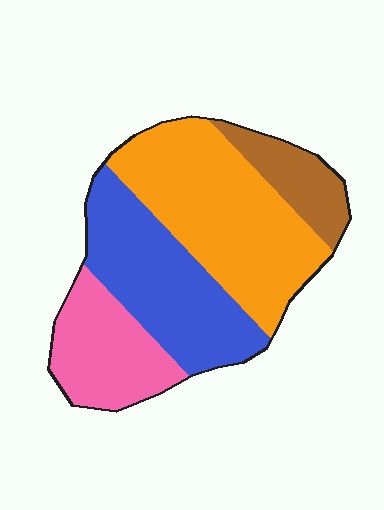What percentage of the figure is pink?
Pink takes up between a sixth and a third of the figure.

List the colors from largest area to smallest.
From largest to smallest: orange, blue, pink, brown.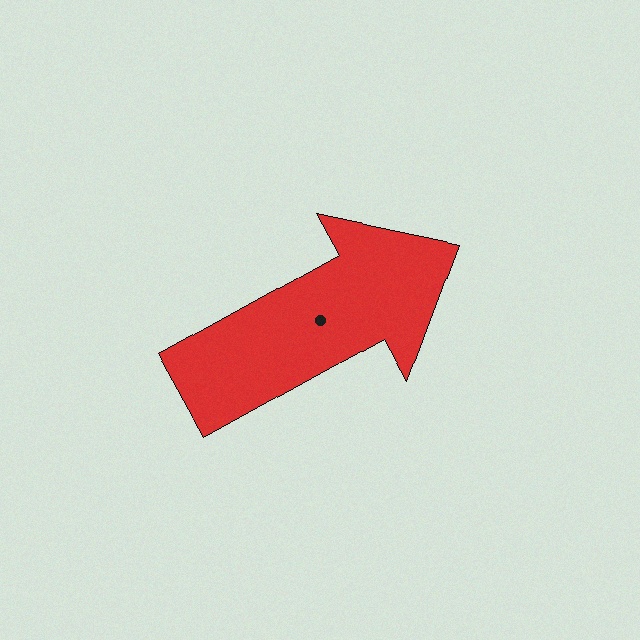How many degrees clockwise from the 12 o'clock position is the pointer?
Approximately 61 degrees.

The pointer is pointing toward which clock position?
Roughly 2 o'clock.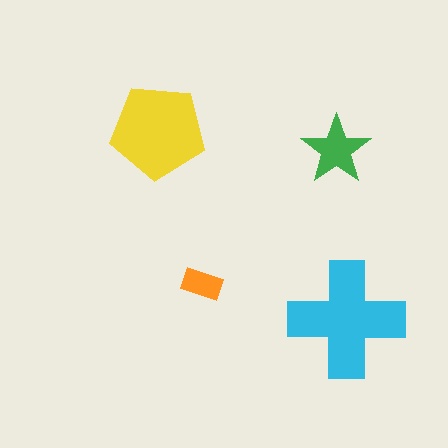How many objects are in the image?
There are 4 objects in the image.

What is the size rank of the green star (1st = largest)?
3rd.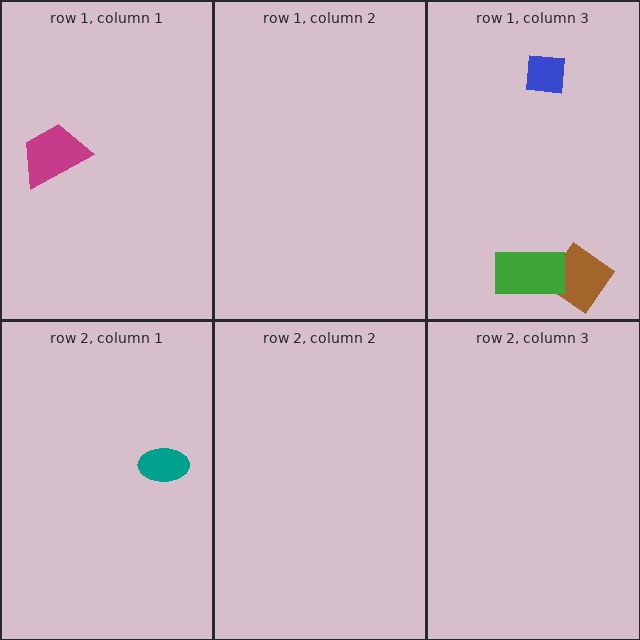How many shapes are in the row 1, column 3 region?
3.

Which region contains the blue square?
The row 1, column 3 region.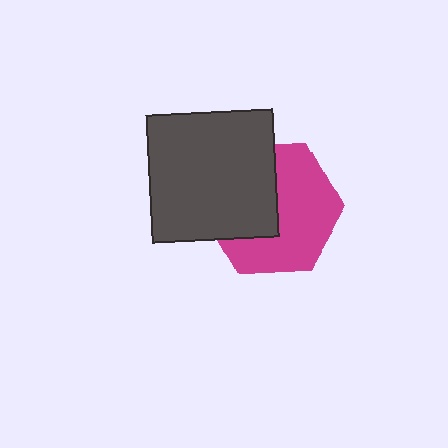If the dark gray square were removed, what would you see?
You would see the complete magenta hexagon.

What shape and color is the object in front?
The object in front is a dark gray square.